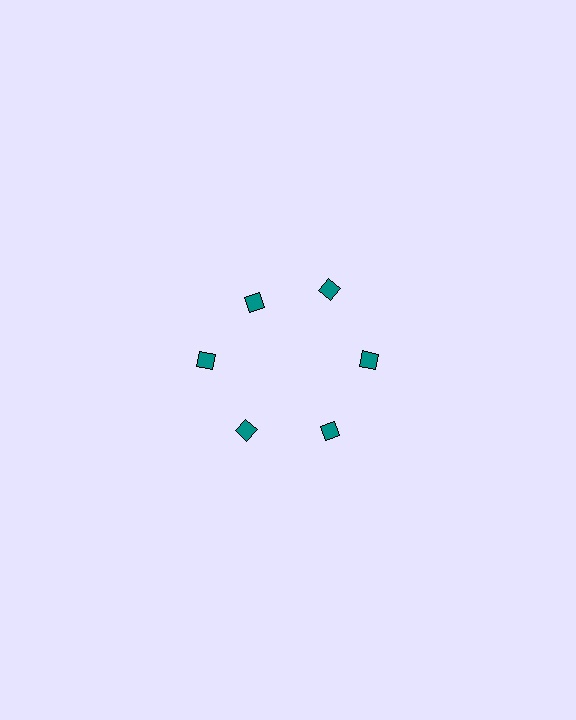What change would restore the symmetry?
The symmetry would be restored by moving it outward, back onto the ring so that all 6 diamonds sit at equal angles and equal distance from the center.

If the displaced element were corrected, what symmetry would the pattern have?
It would have 6-fold rotational symmetry — the pattern would map onto itself every 60 degrees.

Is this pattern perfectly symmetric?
No. The 6 teal diamonds are arranged in a ring, but one element near the 11 o'clock position is pulled inward toward the center, breaking the 6-fold rotational symmetry.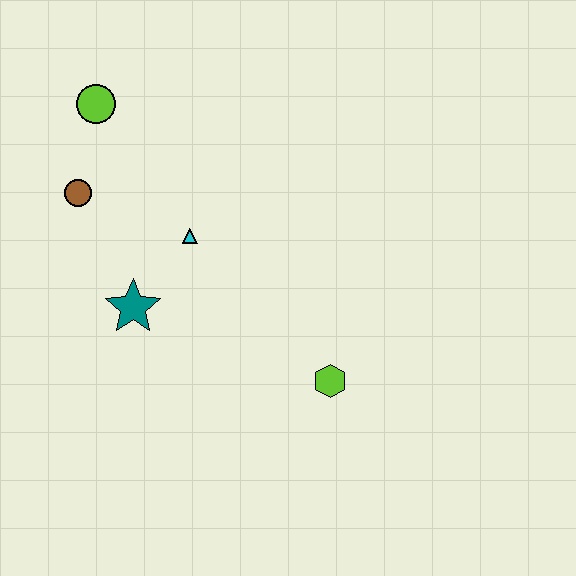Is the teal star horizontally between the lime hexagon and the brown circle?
Yes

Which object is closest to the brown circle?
The lime circle is closest to the brown circle.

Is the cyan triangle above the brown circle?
No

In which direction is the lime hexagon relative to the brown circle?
The lime hexagon is to the right of the brown circle.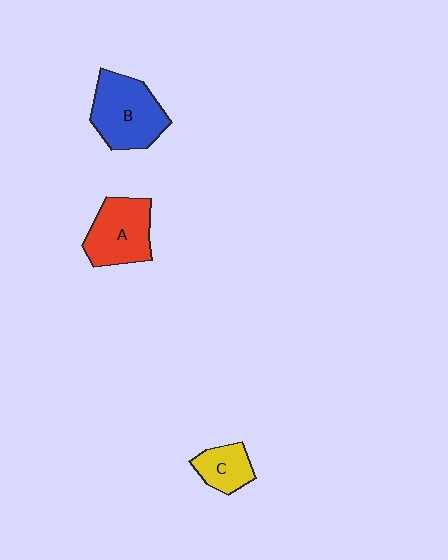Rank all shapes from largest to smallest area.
From largest to smallest: B (blue), A (red), C (yellow).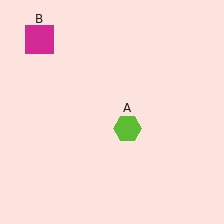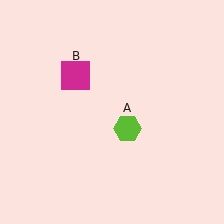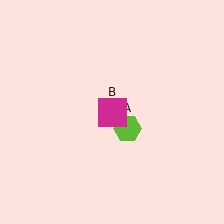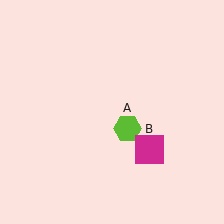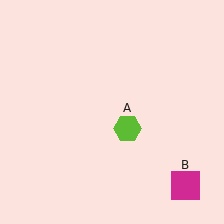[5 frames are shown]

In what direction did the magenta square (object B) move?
The magenta square (object B) moved down and to the right.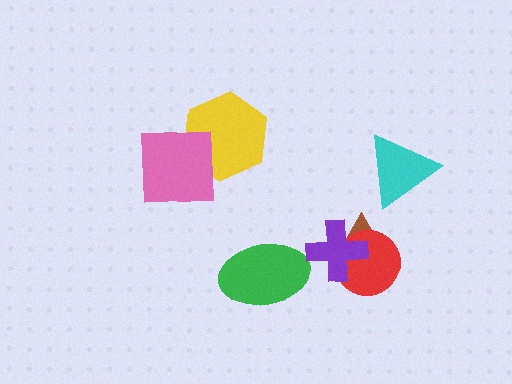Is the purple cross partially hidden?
No, no other shape covers it.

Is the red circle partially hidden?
Yes, it is partially covered by another shape.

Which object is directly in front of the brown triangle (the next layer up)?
The red circle is directly in front of the brown triangle.